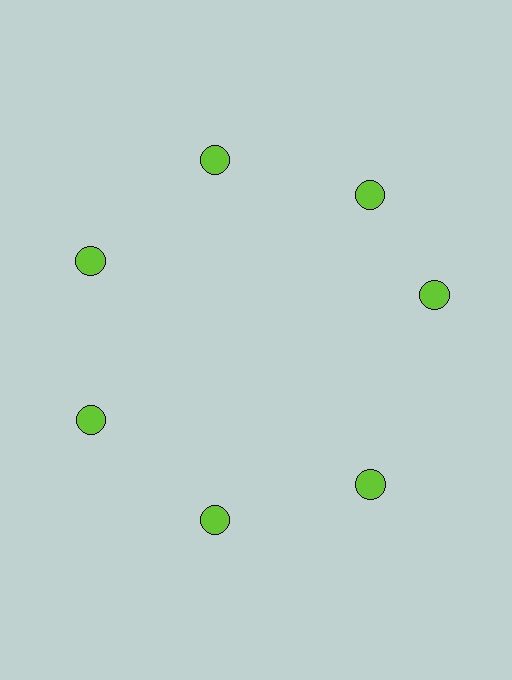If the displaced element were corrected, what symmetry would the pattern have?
It would have 7-fold rotational symmetry — the pattern would map onto itself every 51 degrees.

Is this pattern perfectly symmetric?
No. The 7 lime circles are arranged in a ring, but one element near the 3 o'clock position is rotated out of alignment along the ring, breaking the 7-fold rotational symmetry.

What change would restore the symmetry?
The symmetry would be restored by rotating it back into even spacing with its neighbors so that all 7 circles sit at equal angles and equal distance from the center.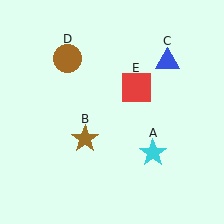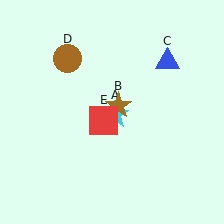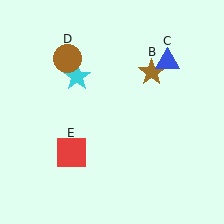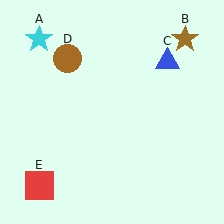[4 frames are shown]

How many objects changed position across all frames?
3 objects changed position: cyan star (object A), brown star (object B), red square (object E).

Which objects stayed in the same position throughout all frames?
Blue triangle (object C) and brown circle (object D) remained stationary.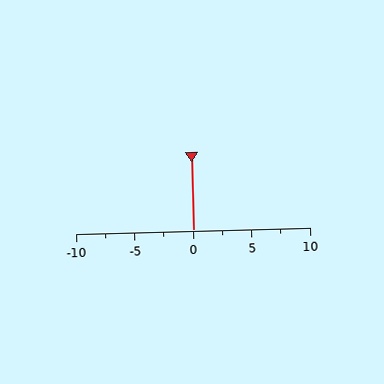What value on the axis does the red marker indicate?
The marker indicates approximately 0.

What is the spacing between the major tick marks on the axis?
The major ticks are spaced 5 apart.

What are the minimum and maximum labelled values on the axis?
The axis runs from -10 to 10.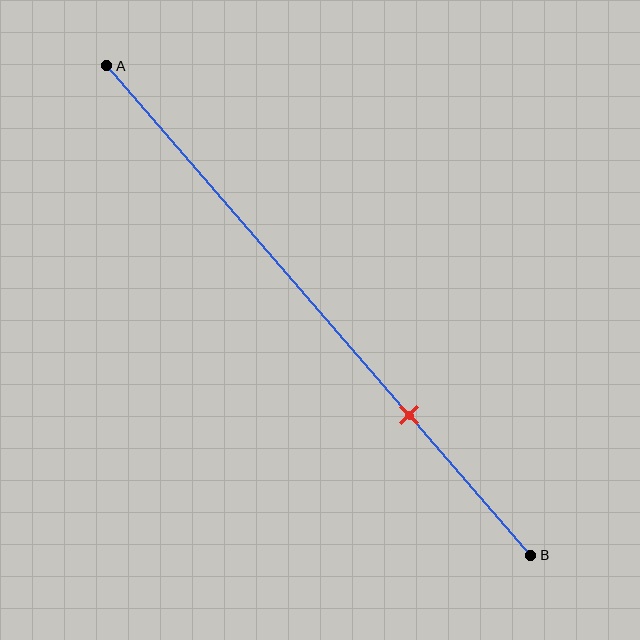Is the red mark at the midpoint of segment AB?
No, the mark is at about 70% from A, not at the 50% midpoint.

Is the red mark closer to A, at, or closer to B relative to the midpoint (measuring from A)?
The red mark is closer to point B than the midpoint of segment AB.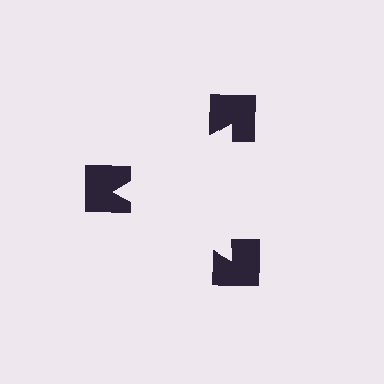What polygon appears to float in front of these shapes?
An illusory triangle — its edges are inferred from the aligned wedge cuts in the notched squares, not physically drawn.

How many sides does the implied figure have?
3 sides.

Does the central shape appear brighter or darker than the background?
It typically appears slightly brighter than the background, even though no actual brightness change is drawn.